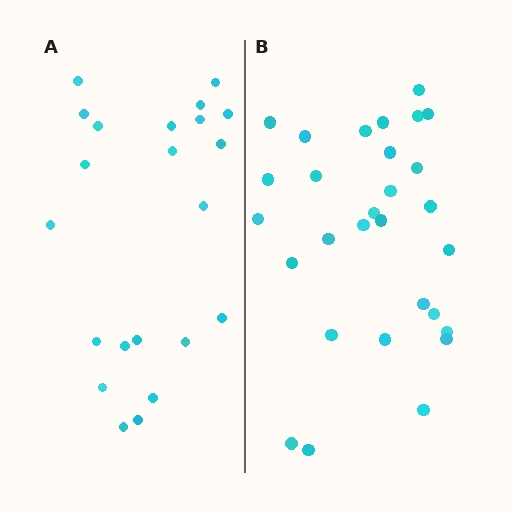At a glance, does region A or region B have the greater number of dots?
Region B (the right region) has more dots.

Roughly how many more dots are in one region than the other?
Region B has roughly 8 or so more dots than region A.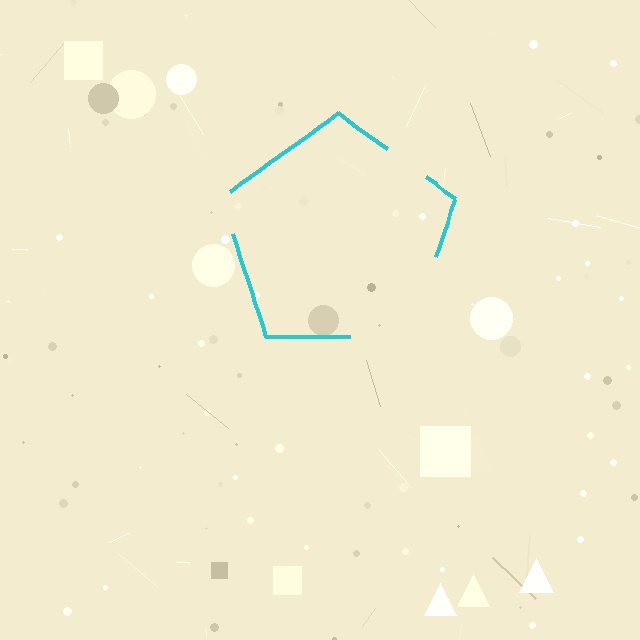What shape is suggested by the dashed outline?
The dashed outline suggests a pentagon.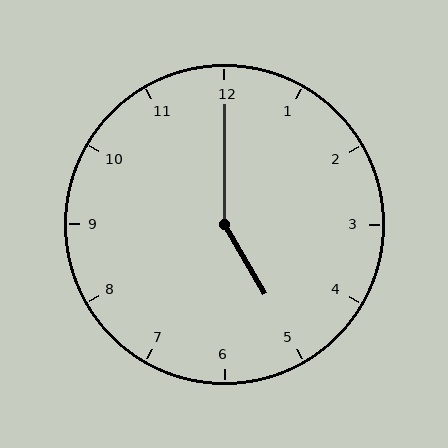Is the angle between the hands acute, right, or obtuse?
It is obtuse.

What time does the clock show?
5:00.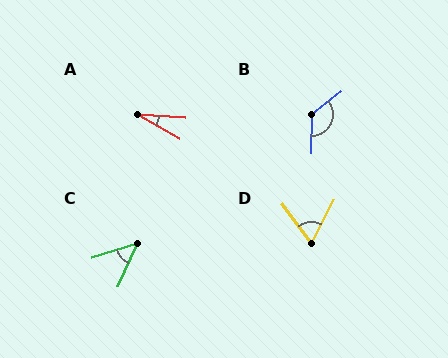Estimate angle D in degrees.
Approximately 63 degrees.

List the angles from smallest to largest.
A (25°), C (50°), D (63°), B (130°).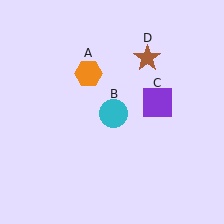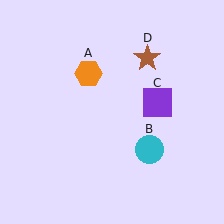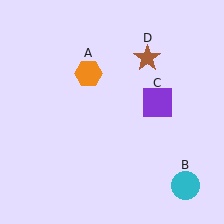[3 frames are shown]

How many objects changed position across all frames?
1 object changed position: cyan circle (object B).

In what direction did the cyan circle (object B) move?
The cyan circle (object B) moved down and to the right.